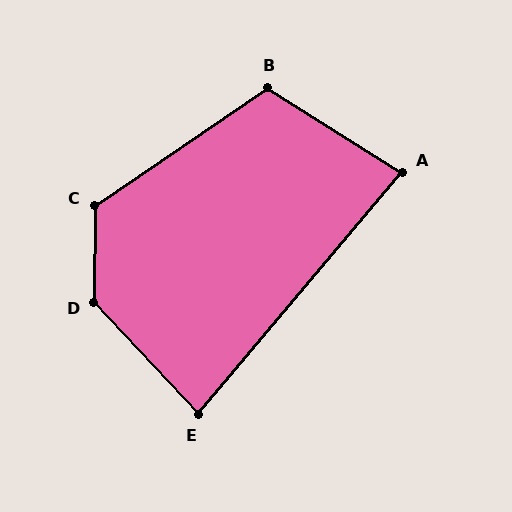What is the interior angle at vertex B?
Approximately 114 degrees (obtuse).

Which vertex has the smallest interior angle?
A, at approximately 82 degrees.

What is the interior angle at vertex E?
Approximately 83 degrees (acute).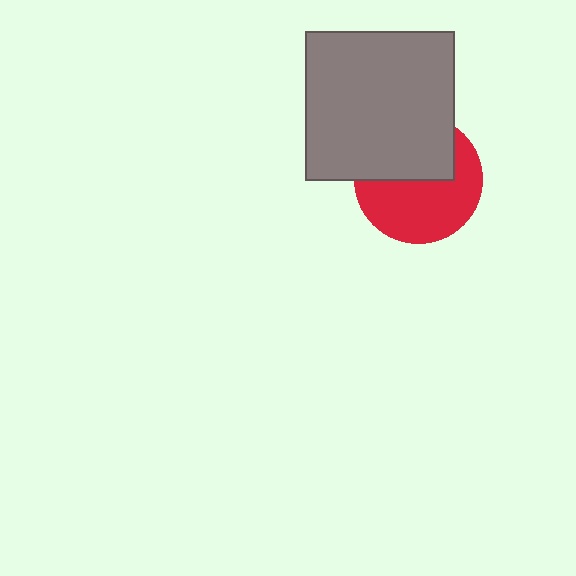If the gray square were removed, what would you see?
You would see the complete red circle.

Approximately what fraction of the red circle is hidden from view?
Roughly 44% of the red circle is hidden behind the gray square.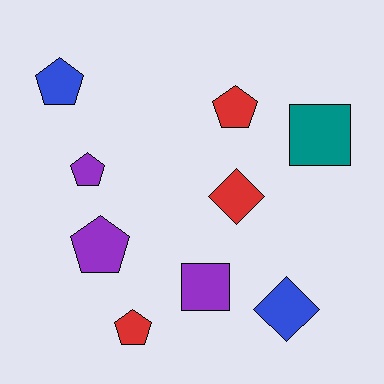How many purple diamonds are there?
There are no purple diamonds.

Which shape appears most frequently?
Pentagon, with 5 objects.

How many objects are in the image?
There are 9 objects.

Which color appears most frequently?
Purple, with 3 objects.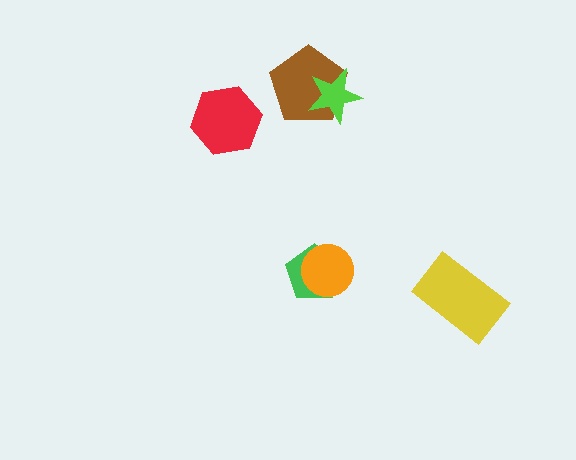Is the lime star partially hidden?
No, no other shape covers it.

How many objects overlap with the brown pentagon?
1 object overlaps with the brown pentagon.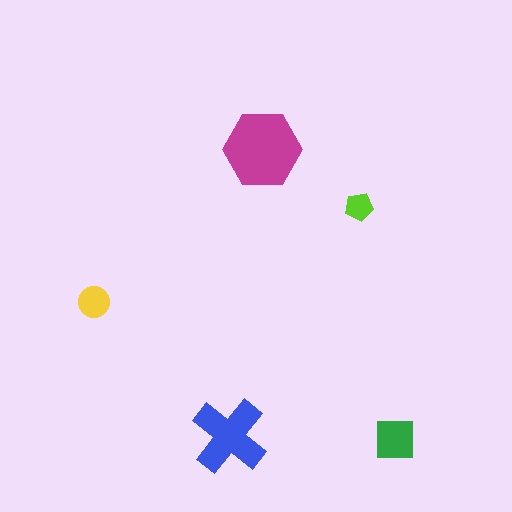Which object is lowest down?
The green square is bottommost.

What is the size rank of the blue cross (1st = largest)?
2nd.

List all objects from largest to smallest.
The magenta hexagon, the blue cross, the green square, the yellow circle, the lime pentagon.